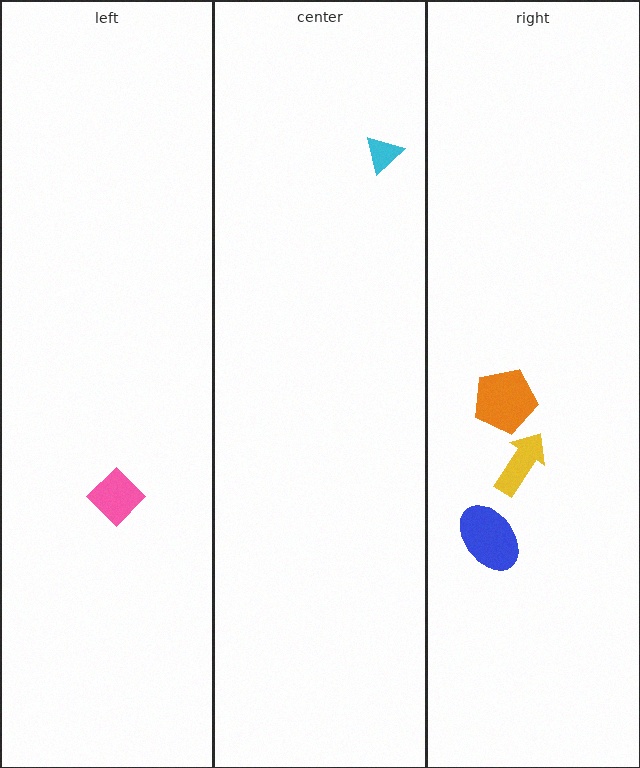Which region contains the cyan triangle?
The center region.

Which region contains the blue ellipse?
The right region.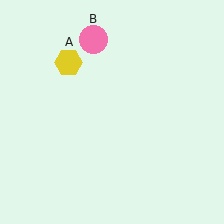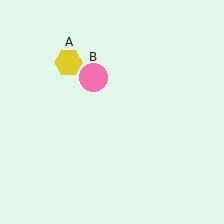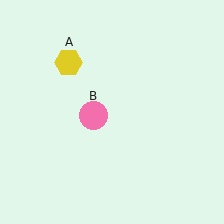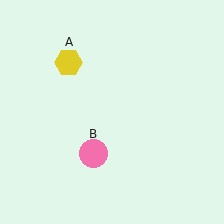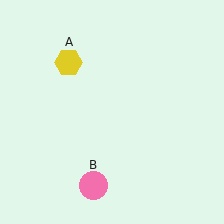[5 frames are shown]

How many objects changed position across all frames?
1 object changed position: pink circle (object B).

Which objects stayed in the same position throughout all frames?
Yellow hexagon (object A) remained stationary.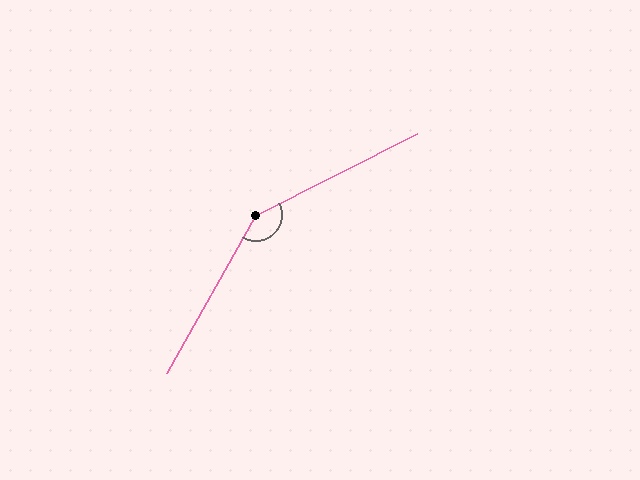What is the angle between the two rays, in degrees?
Approximately 147 degrees.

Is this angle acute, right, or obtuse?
It is obtuse.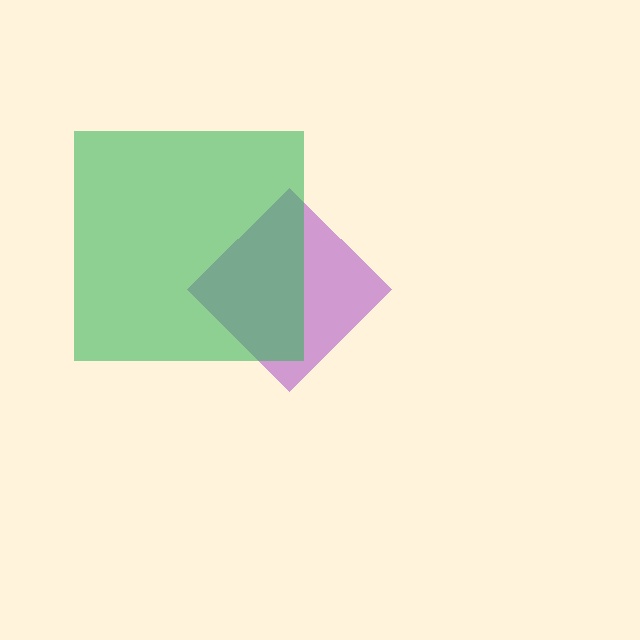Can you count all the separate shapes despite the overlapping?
Yes, there are 2 separate shapes.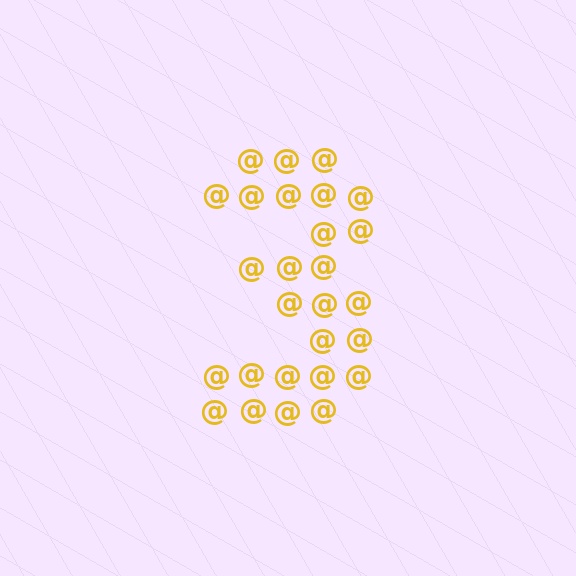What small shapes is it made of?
It is made of small at signs.